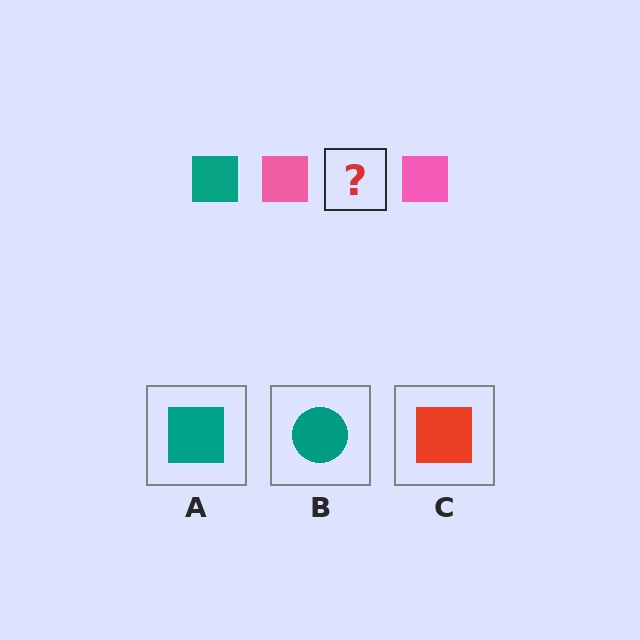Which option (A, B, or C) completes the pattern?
A.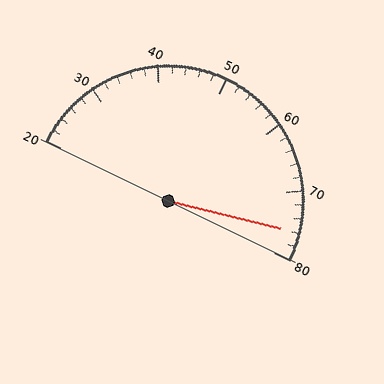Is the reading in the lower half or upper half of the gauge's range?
The reading is in the upper half of the range (20 to 80).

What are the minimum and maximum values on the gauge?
The gauge ranges from 20 to 80.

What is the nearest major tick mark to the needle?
The nearest major tick mark is 80.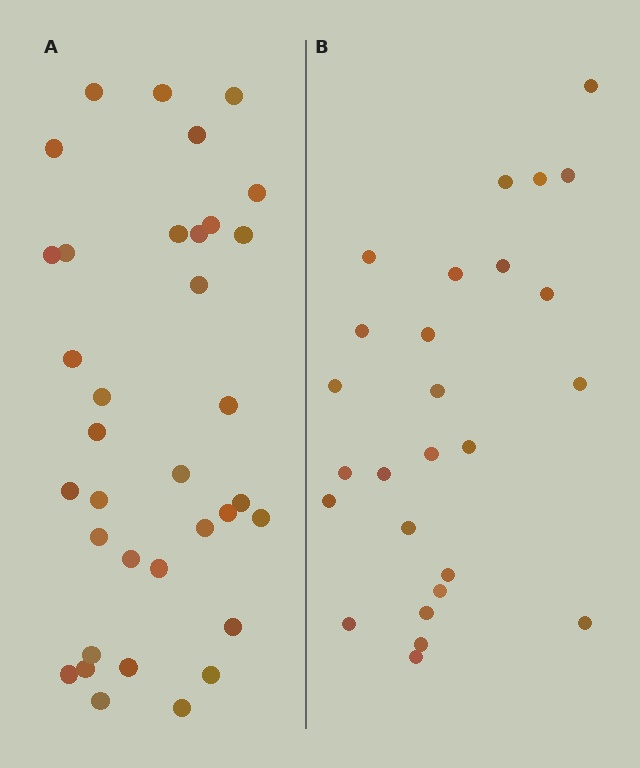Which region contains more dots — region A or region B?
Region A (the left region) has more dots.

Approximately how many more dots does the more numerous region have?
Region A has roughly 8 or so more dots than region B.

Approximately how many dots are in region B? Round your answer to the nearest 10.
About 30 dots. (The exact count is 26, which rounds to 30.)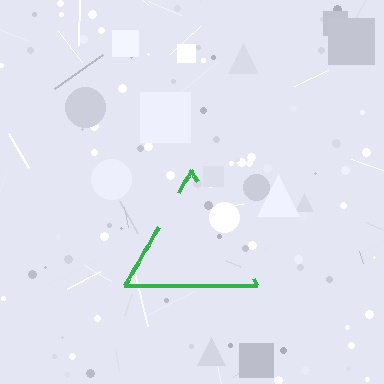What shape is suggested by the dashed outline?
The dashed outline suggests a triangle.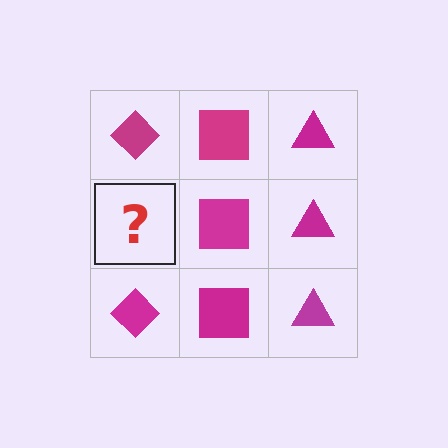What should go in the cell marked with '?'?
The missing cell should contain a magenta diamond.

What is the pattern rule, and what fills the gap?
The rule is that each column has a consistent shape. The gap should be filled with a magenta diamond.